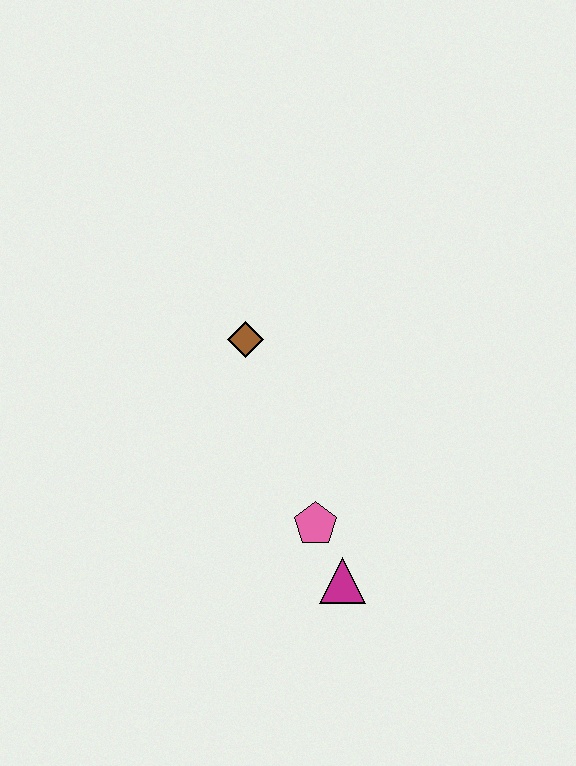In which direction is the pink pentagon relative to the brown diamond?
The pink pentagon is below the brown diamond.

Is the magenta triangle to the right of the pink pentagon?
Yes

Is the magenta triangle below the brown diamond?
Yes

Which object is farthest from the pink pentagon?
The brown diamond is farthest from the pink pentagon.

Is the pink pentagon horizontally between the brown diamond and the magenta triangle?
Yes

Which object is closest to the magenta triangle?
The pink pentagon is closest to the magenta triangle.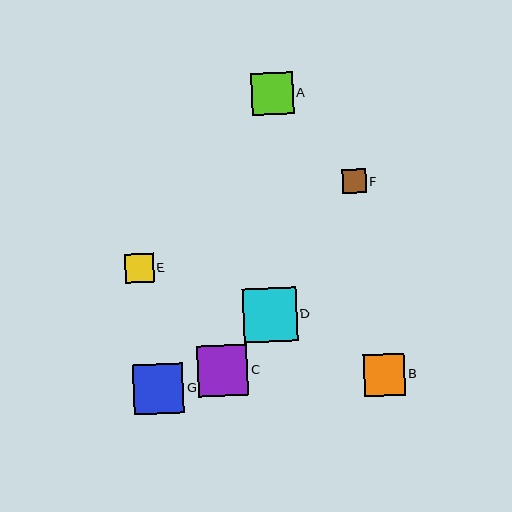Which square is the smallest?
Square F is the smallest with a size of approximately 23 pixels.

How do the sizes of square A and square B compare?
Square A and square B are approximately the same size.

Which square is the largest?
Square D is the largest with a size of approximately 54 pixels.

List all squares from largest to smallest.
From largest to smallest: D, C, G, A, B, E, F.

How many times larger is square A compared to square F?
Square A is approximately 1.8 times the size of square F.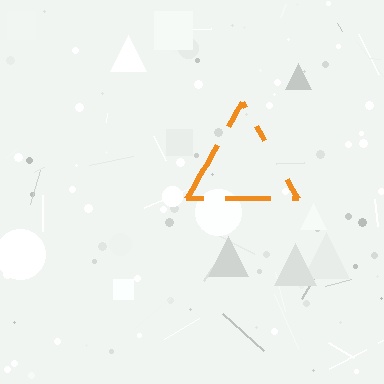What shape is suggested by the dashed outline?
The dashed outline suggests a triangle.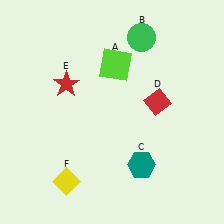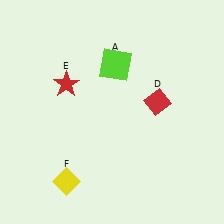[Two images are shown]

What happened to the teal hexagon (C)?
The teal hexagon (C) was removed in Image 2. It was in the bottom-right area of Image 1.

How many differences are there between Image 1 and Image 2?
There are 2 differences between the two images.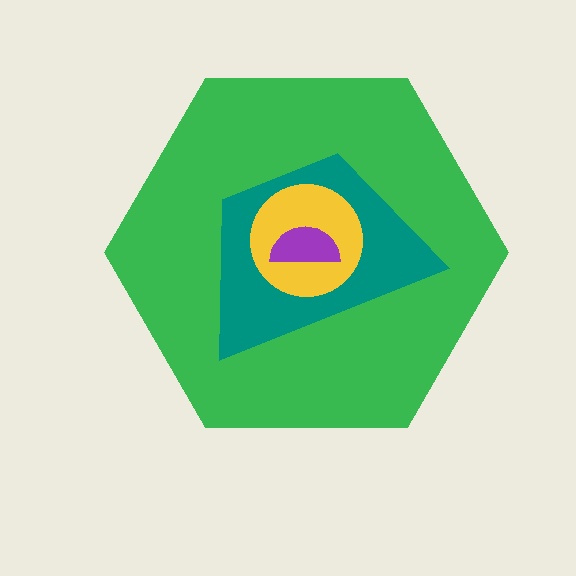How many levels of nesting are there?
4.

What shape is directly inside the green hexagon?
The teal trapezoid.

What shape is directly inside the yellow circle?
The purple semicircle.